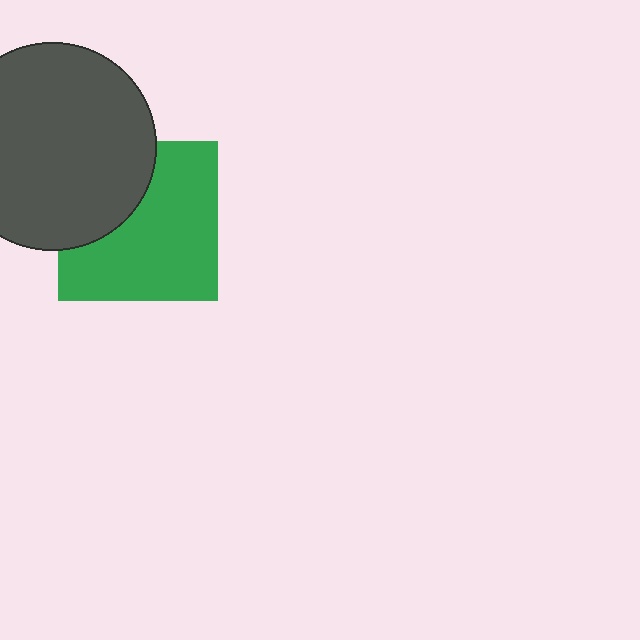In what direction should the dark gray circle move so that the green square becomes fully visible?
The dark gray circle should move toward the upper-left. That is the shortest direction to clear the overlap and leave the green square fully visible.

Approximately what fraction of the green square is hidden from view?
Roughly 33% of the green square is hidden behind the dark gray circle.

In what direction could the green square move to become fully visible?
The green square could move toward the lower-right. That would shift it out from behind the dark gray circle entirely.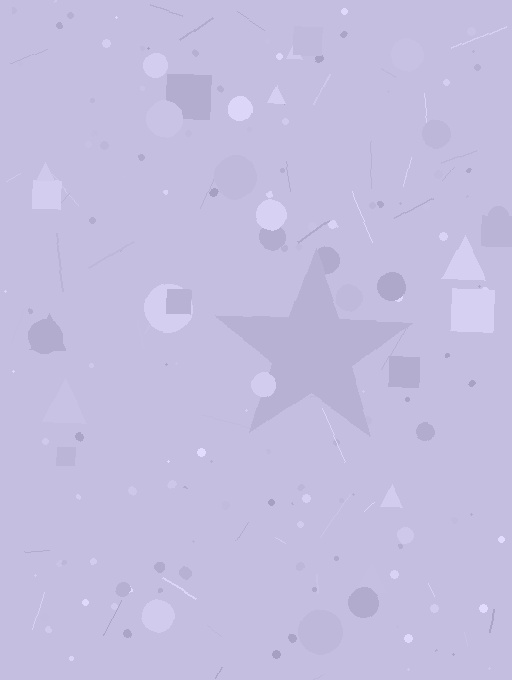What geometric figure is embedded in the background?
A star is embedded in the background.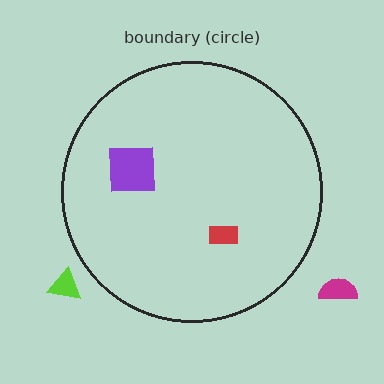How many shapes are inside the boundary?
2 inside, 2 outside.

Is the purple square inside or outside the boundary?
Inside.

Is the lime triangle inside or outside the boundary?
Outside.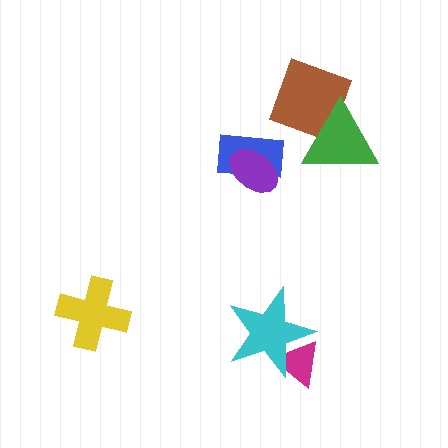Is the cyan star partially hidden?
No, no other shape covers it.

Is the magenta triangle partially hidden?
Yes, it is partially covered by another shape.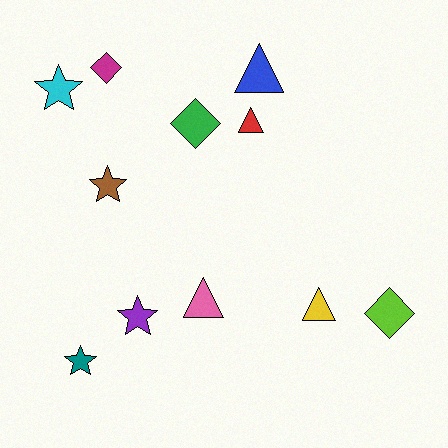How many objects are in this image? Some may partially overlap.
There are 11 objects.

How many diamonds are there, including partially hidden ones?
There are 3 diamonds.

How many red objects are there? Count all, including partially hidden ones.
There is 1 red object.